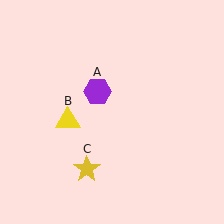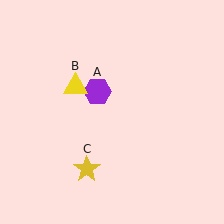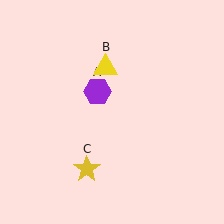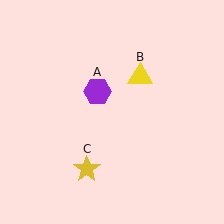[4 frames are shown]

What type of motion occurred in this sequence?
The yellow triangle (object B) rotated clockwise around the center of the scene.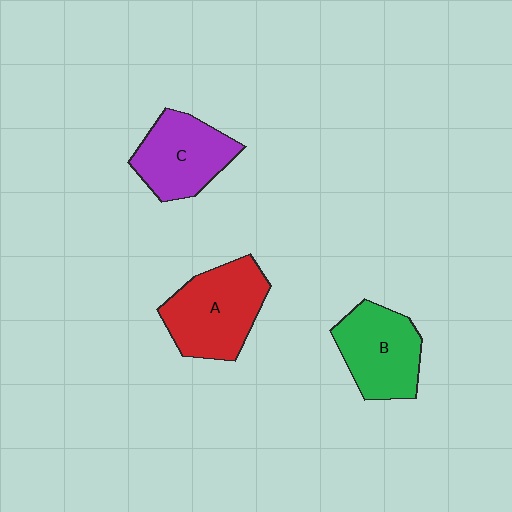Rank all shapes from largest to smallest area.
From largest to smallest: A (red), B (green), C (purple).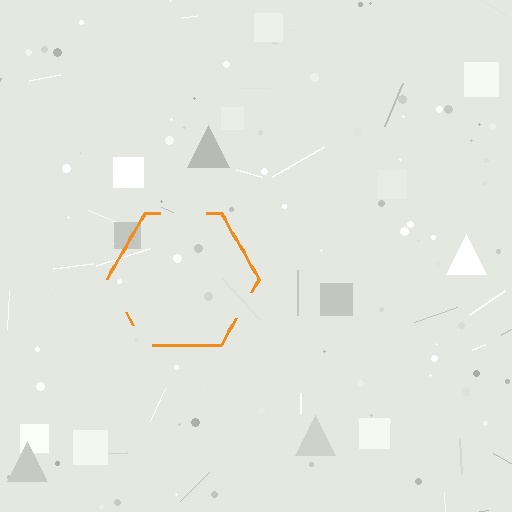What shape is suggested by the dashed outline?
The dashed outline suggests a hexagon.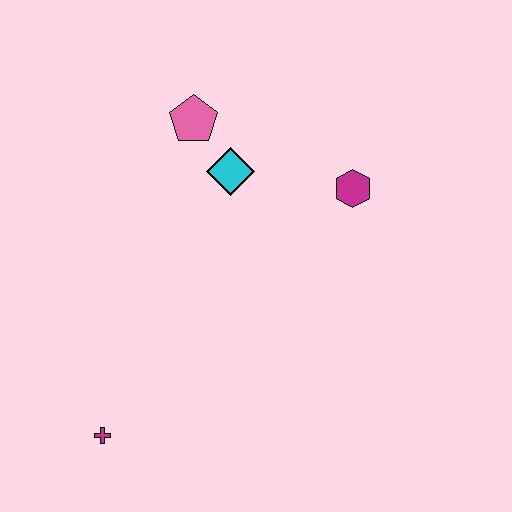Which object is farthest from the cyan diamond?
The magenta cross is farthest from the cyan diamond.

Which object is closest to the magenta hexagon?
The cyan diamond is closest to the magenta hexagon.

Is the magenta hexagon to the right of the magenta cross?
Yes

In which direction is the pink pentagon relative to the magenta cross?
The pink pentagon is above the magenta cross.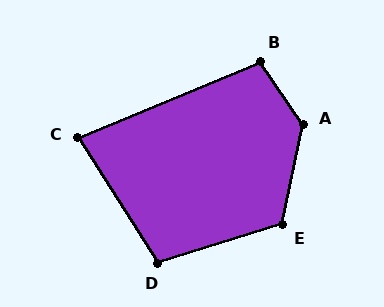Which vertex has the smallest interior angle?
C, at approximately 80 degrees.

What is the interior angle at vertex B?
Approximately 101 degrees (obtuse).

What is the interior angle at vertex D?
Approximately 105 degrees (obtuse).